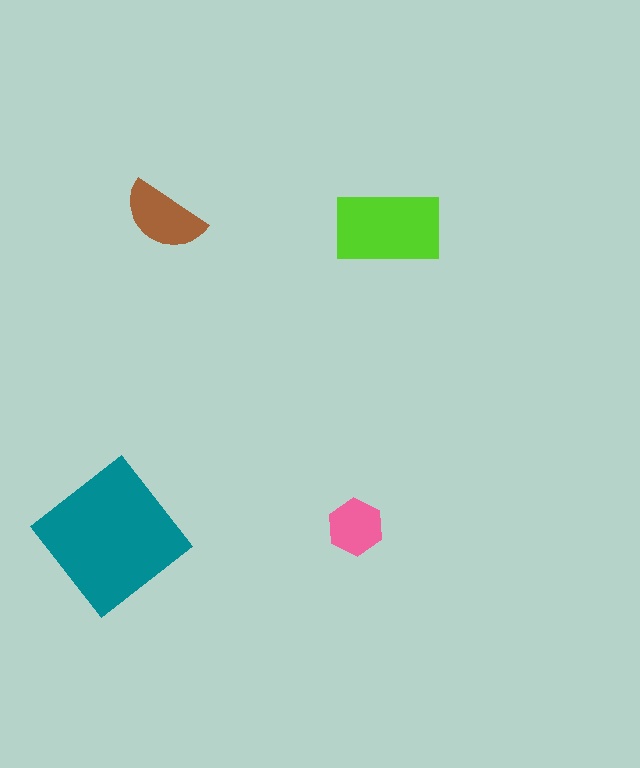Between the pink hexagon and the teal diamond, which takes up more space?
The teal diamond.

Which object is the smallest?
The pink hexagon.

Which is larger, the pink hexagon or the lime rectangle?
The lime rectangle.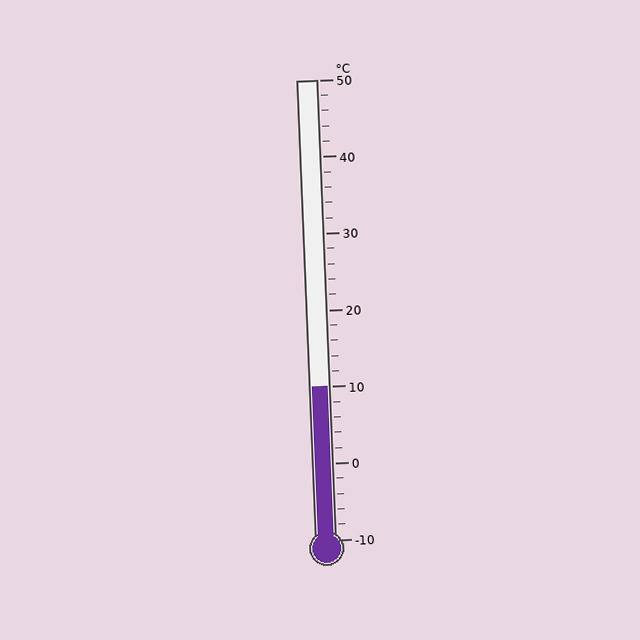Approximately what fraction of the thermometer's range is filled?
The thermometer is filled to approximately 35% of its range.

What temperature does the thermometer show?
The thermometer shows approximately 10°C.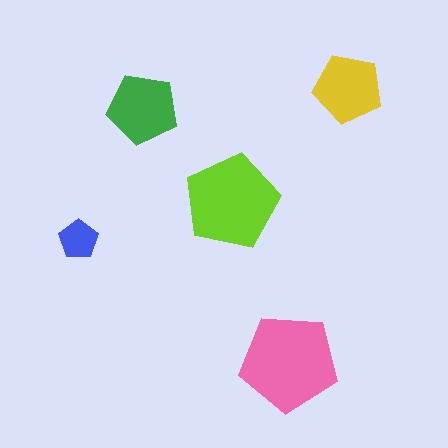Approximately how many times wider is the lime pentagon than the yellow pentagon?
About 1.5 times wider.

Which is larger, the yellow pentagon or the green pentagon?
The green one.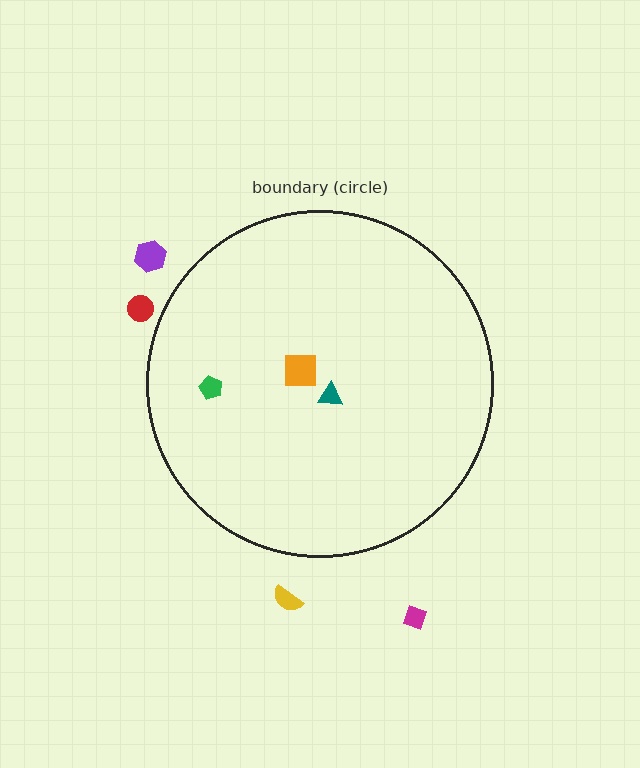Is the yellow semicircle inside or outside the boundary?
Outside.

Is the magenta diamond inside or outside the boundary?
Outside.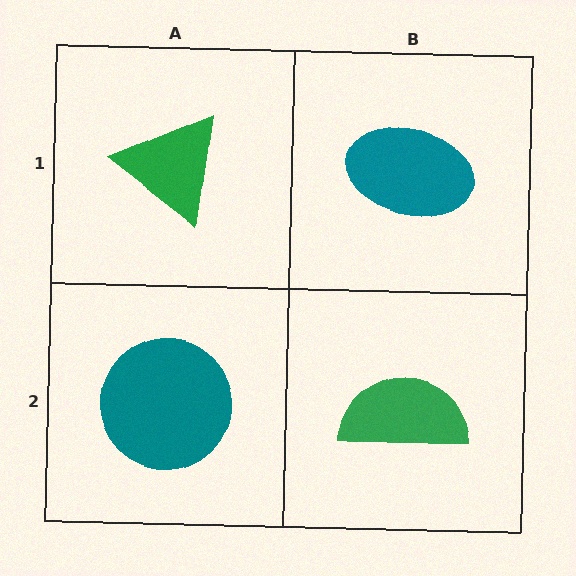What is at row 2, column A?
A teal circle.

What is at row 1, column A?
A green triangle.